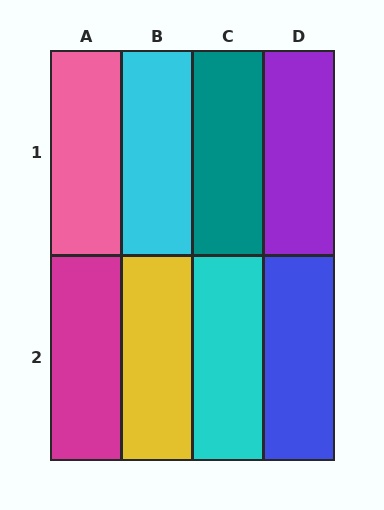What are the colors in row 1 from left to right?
Pink, cyan, teal, purple.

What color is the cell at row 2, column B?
Yellow.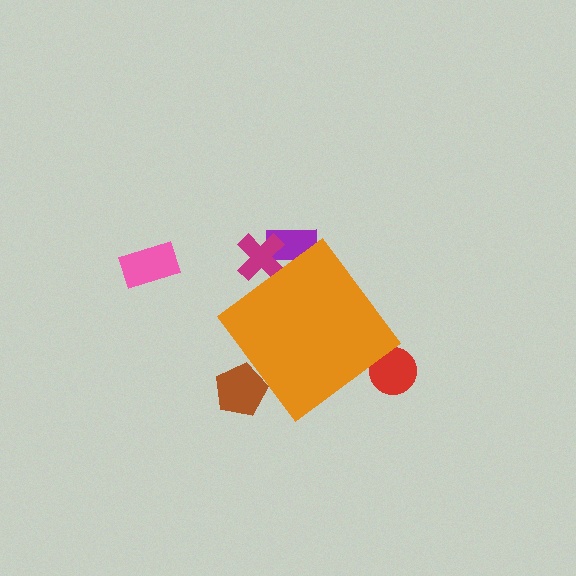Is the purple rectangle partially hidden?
Yes, the purple rectangle is partially hidden behind the orange diamond.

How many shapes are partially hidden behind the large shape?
4 shapes are partially hidden.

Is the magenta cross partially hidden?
Yes, the magenta cross is partially hidden behind the orange diamond.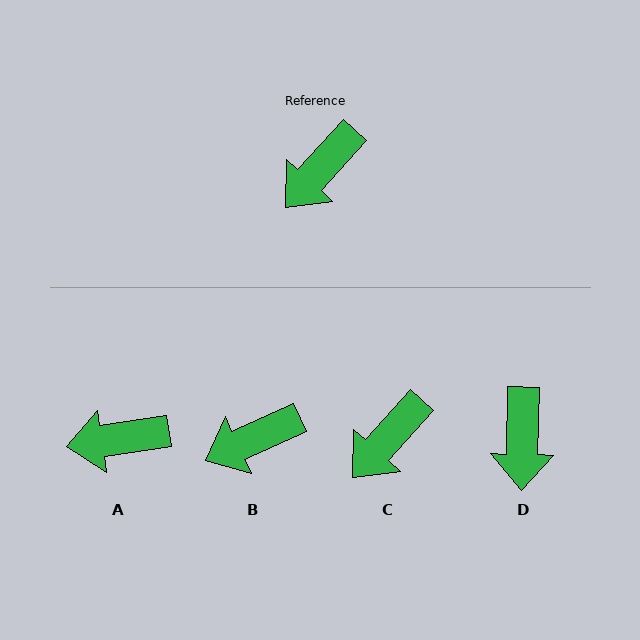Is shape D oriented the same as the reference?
No, it is off by about 41 degrees.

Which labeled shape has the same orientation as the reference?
C.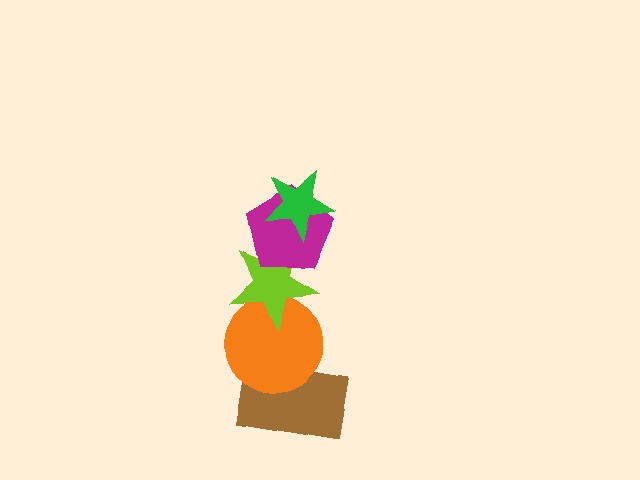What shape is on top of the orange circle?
The lime star is on top of the orange circle.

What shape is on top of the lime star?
The magenta pentagon is on top of the lime star.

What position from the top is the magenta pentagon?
The magenta pentagon is 2nd from the top.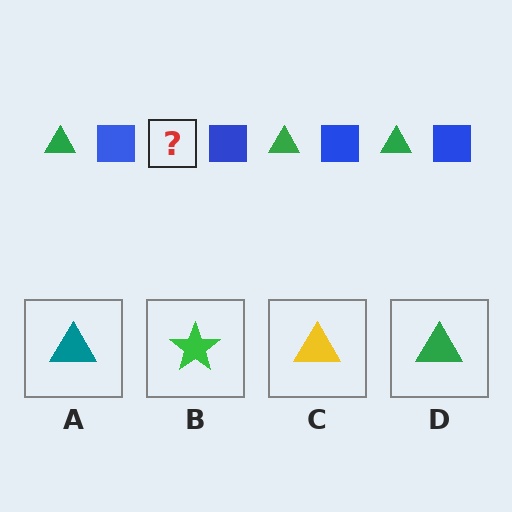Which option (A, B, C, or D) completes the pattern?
D.